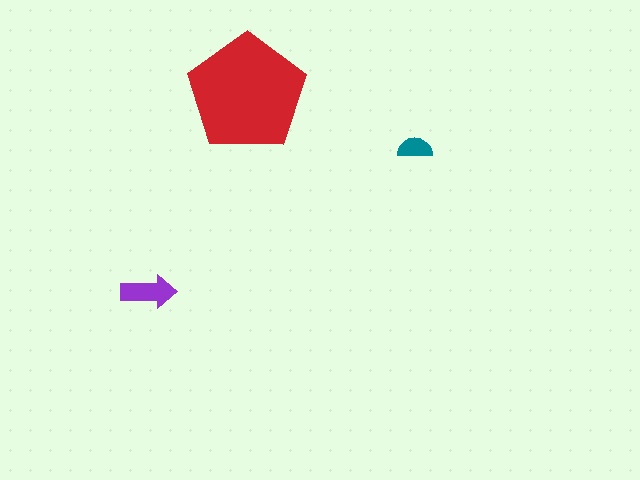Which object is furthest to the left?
The purple arrow is leftmost.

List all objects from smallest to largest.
The teal semicircle, the purple arrow, the red pentagon.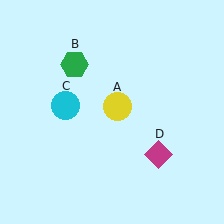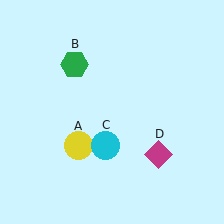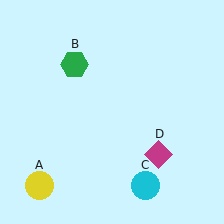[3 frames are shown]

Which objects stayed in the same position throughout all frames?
Green hexagon (object B) and magenta diamond (object D) remained stationary.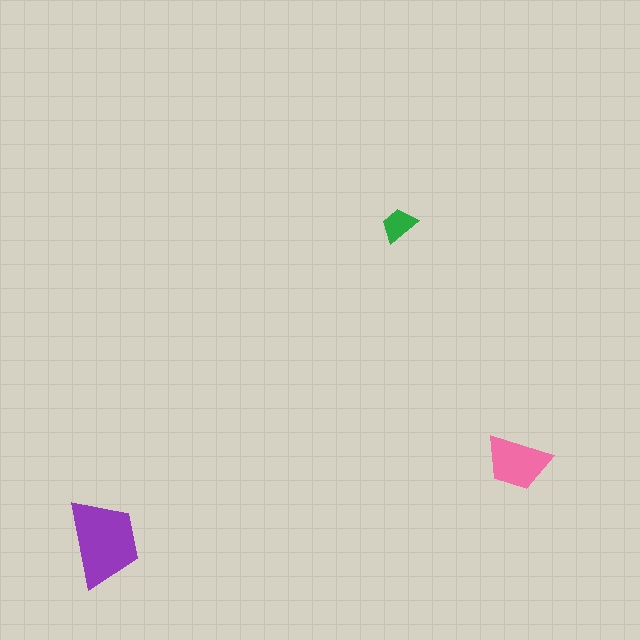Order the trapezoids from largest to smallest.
the purple one, the pink one, the green one.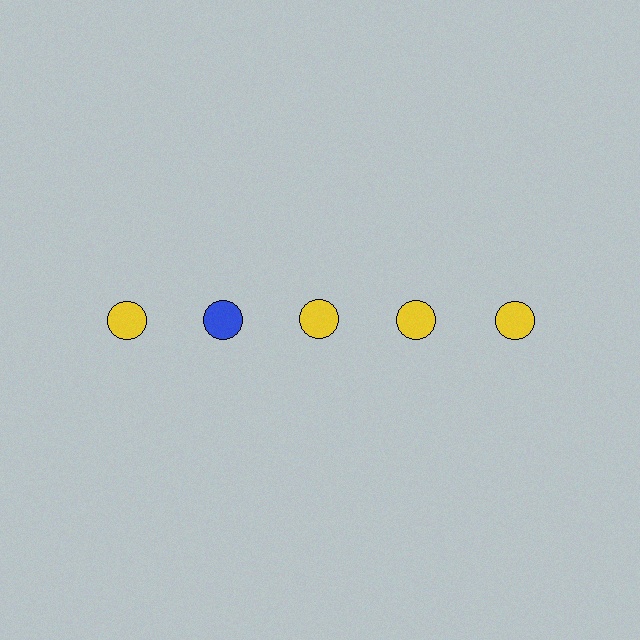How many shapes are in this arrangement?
There are 5 shapes arranged in a grid pattern.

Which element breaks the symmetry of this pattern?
The blue circle in the top row, second from left column breaks the symmetry. All other shapes are yellow circles.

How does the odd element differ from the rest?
It has a different color: blue instead of yellow.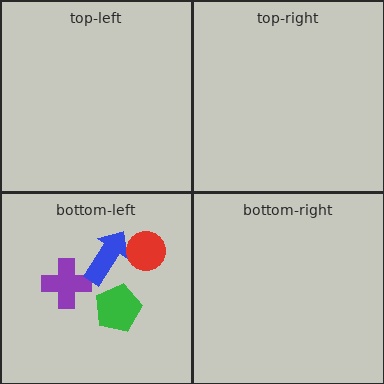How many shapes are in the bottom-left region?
4.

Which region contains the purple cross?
The bottom-left region.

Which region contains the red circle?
The bottom-left region.